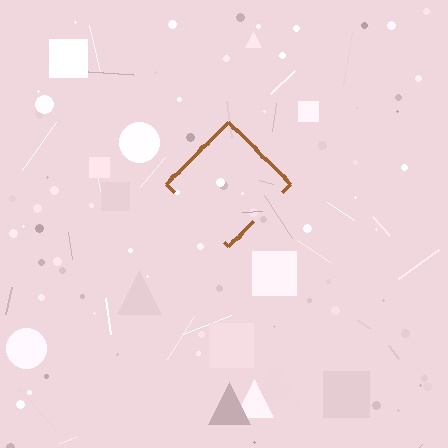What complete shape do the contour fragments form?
The contour fragments form a diamond.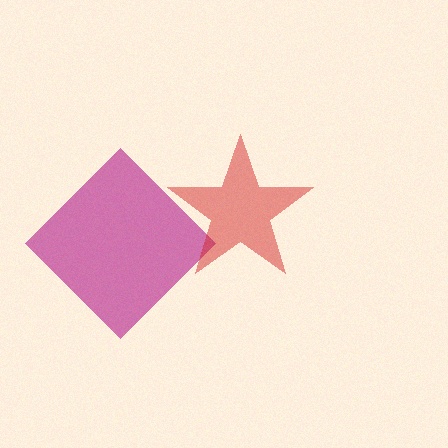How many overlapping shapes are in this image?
There are 2 overlapping shapes in the image.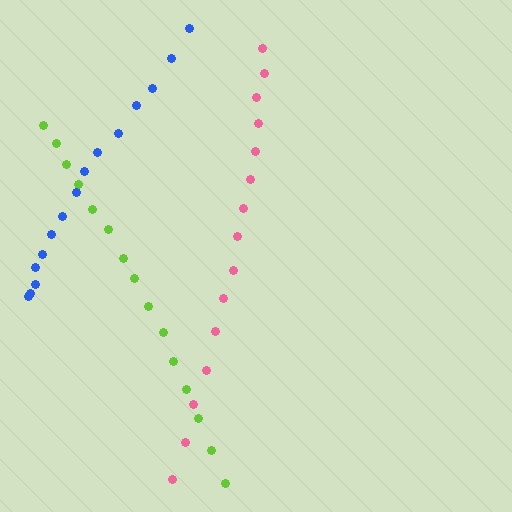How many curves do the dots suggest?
There are 3 distinct paths.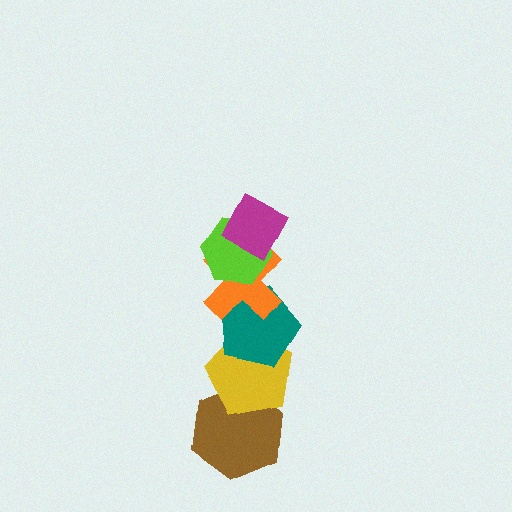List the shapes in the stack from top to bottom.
From top to bottom: the magenta diamond, the lime hexagon, the orange cross, the teal pentagon, the yellow pentagon, the brown hexagon.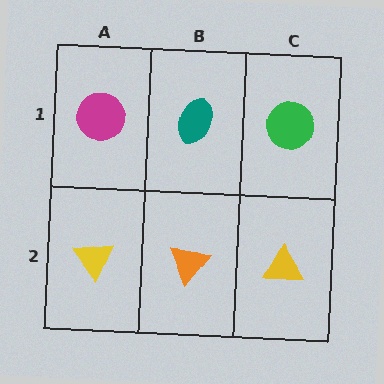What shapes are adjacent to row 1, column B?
An orange triangle (row 2, column B), a magenta circle (row 1, column A), a green circle (row 1, column C).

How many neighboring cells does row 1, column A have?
2.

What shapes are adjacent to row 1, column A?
A yellow triangle (row 2, column A), a teal ellipse (row 1, column B).